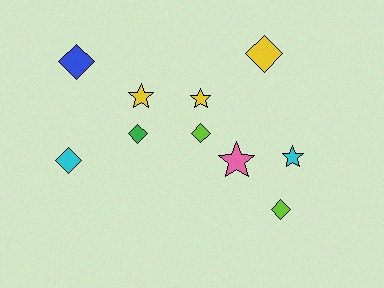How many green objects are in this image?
There is 1 green object.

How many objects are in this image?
There are 10 objects.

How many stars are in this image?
There are 4 stars.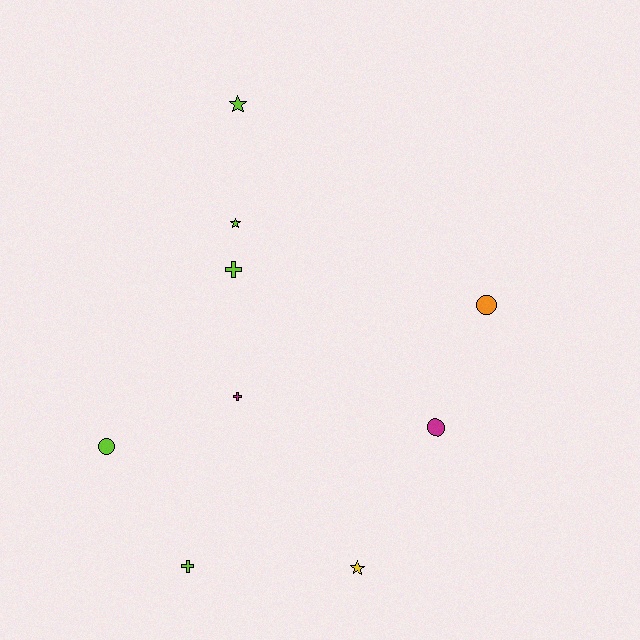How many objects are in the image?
There are 9 objects.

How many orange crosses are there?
There are no orange crosses.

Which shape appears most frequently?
Cross, with 3 objects.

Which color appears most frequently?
Lime, with 5 objects.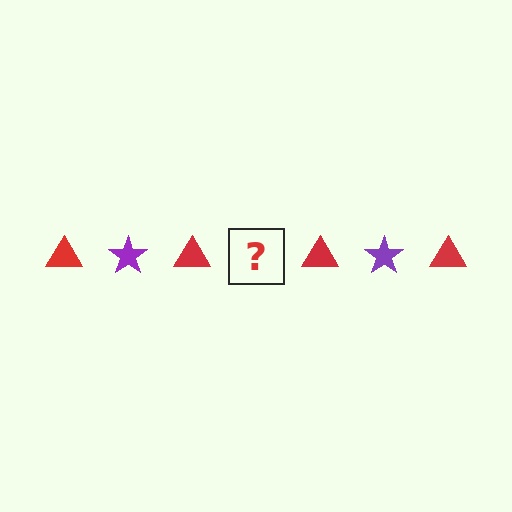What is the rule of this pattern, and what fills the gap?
The rule is that the pattern alternates between red triangle and purple star. The gap should be filled with a purple star.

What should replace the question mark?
The question mark should be replaced with a purple star.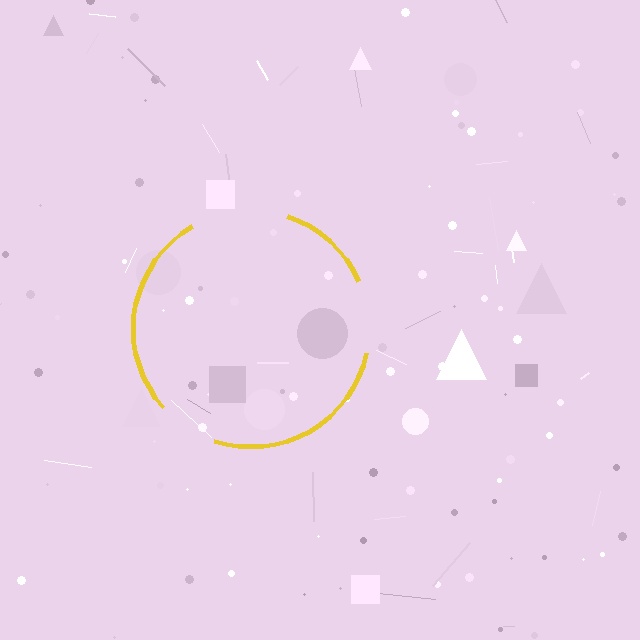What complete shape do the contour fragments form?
The contour fragments form a circle.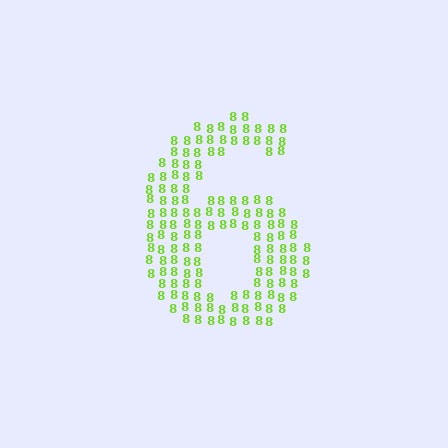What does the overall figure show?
The overall figure shows the digit 6.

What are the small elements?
The small elements are digit 8's.